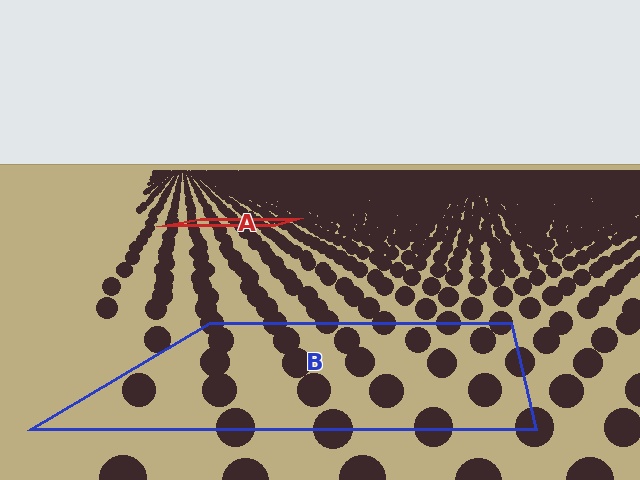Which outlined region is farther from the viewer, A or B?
Region A is farther from the viewer — the texture elements inside it appear smaller and more densely packed.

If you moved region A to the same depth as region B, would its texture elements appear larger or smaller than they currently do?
They would appear larger. At a closer depth, the same texture elements are projected at a bigger on-screen size.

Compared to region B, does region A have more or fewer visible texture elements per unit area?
Region A has more texture elements per unit area — they are packed more densely because it is farther away.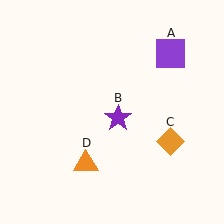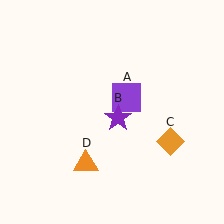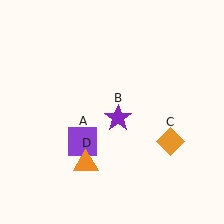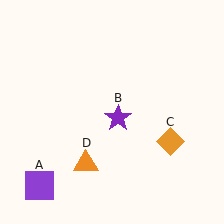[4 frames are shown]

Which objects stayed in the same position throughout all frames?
Purple star (object B) and orange diamond (object C) and orange triangle (object D) remained stationary.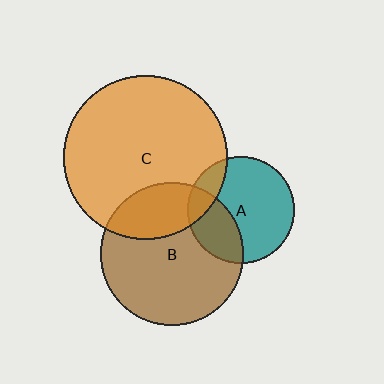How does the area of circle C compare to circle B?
Approximately 1.3 times.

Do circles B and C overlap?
Yes.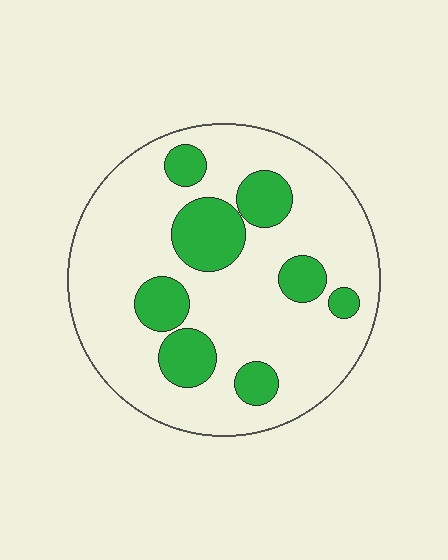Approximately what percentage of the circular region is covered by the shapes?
Approximately 25%.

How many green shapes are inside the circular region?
8.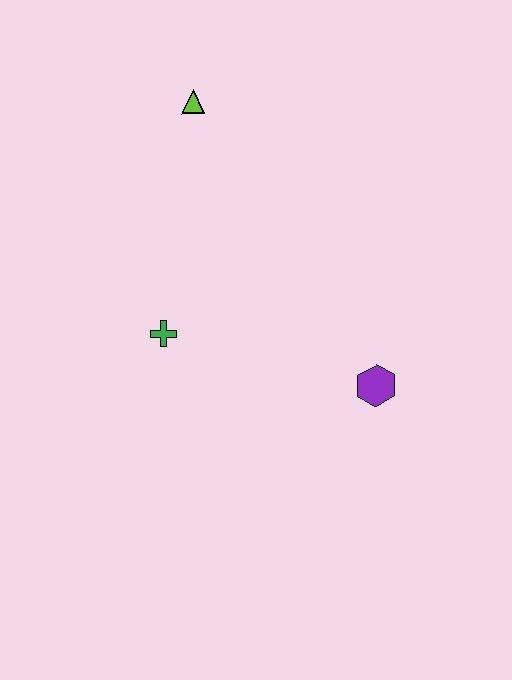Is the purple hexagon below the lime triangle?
Yes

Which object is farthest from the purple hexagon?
The lime triangle is farthest from the purple hexagon.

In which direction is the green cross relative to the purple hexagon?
The green cross is to the left of the purple hexagon.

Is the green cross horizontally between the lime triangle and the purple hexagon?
No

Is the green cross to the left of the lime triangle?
Yes